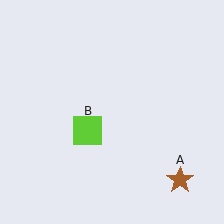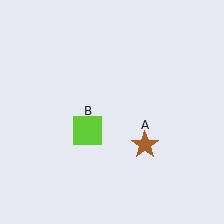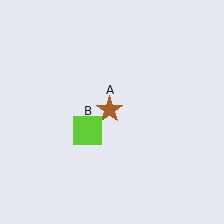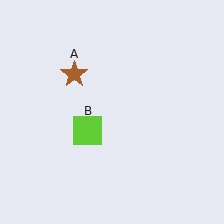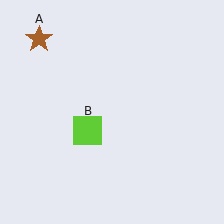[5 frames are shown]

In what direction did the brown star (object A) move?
The brown star (object A) moved up and to the left.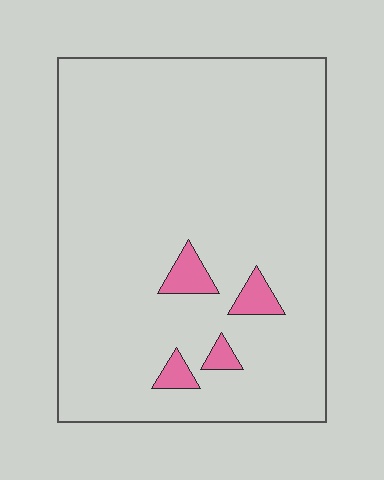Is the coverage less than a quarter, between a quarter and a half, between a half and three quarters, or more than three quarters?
Less than a quarter.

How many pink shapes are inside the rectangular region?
4.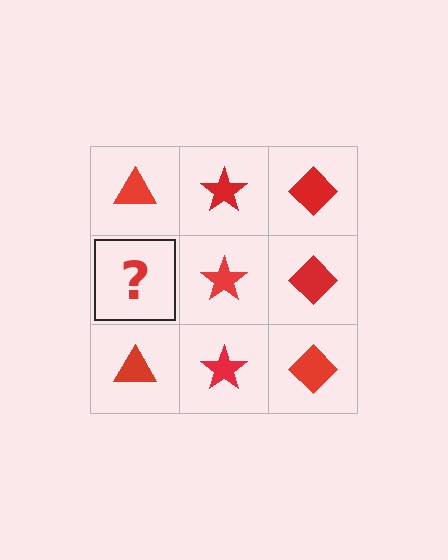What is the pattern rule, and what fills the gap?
The rule is that each column has a consistent shape. The gap should be filled with a red triangle.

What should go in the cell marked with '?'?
The missing cell should contain a red triangle.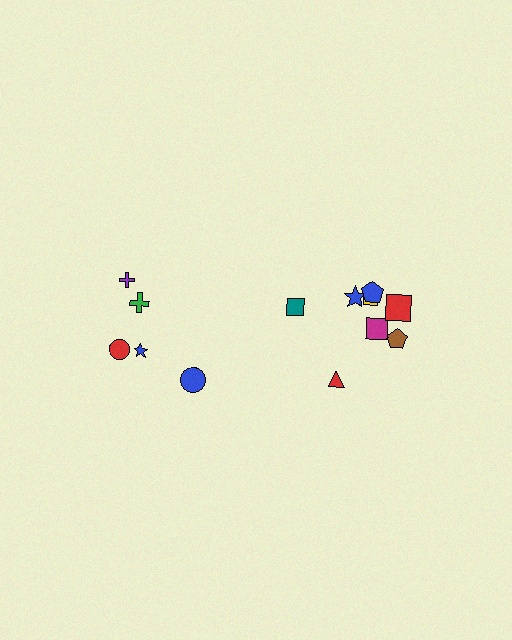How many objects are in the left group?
There are 5 objects.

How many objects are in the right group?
There are 8 objects.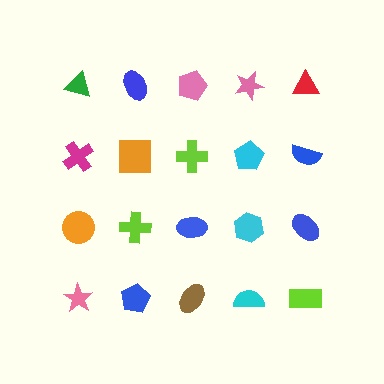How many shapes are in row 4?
5 shapes.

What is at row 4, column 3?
A brown ellipse.